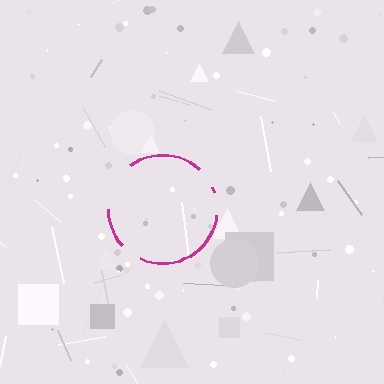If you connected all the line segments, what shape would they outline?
They would outline a circle.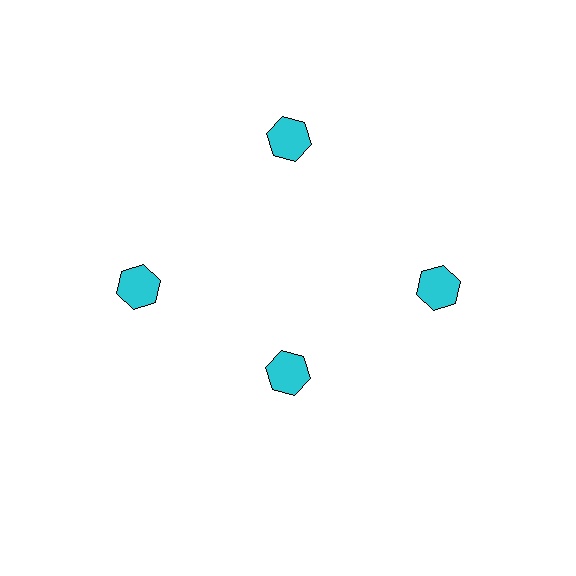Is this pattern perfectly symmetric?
No. The 4 cyan hexagons are arranged in a ring, but one element near the 6 o'clock position is pulled inward toward the center, breaking the 4-fold rotational symmetry.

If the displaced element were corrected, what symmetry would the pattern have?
It would have 4-fold rotational symmetry — the pattern would map onto itself every 90 degrees.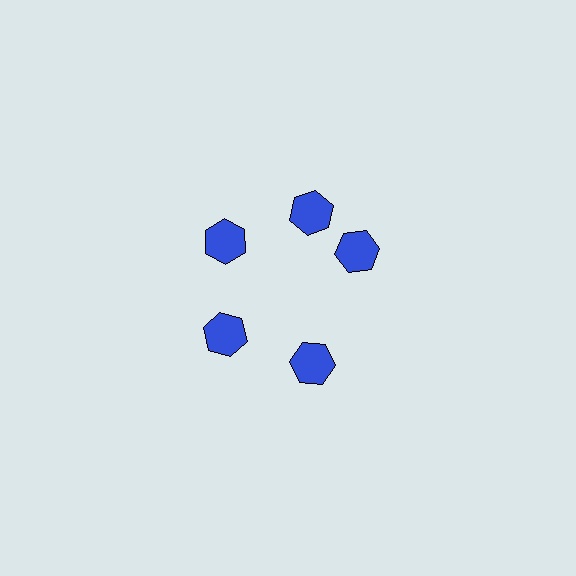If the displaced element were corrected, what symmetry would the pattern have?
It would have 5-fold rotational symmetry — the pattern would map onto itself every 72 degrees.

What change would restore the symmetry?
The symmetry would be restored by rotating it back into even spacing with its neighbors so that all 5 hexagons sit at equal angles and equal distance from the center.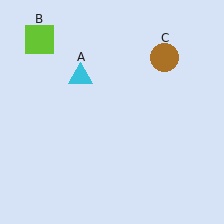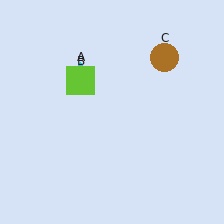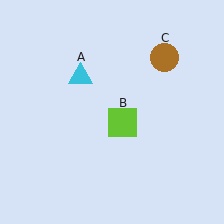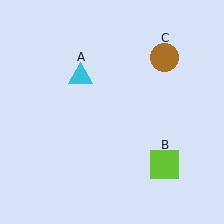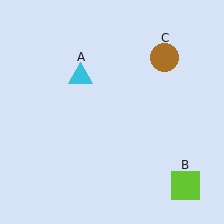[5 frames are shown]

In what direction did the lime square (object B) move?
The lime square (object B) moved down and to the right.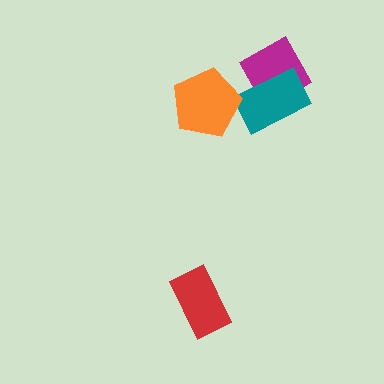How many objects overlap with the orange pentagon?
0 objects overlap with the orange pentagon.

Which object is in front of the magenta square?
The teal rectangle is in front of the magenta square.